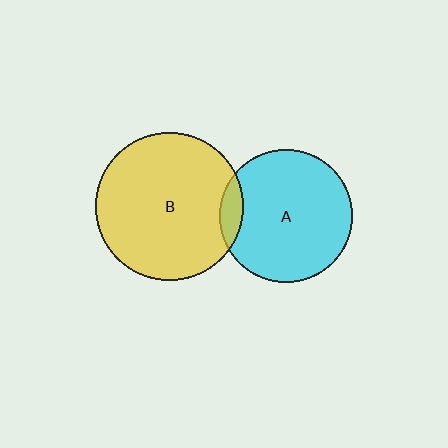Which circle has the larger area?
Circle B (yellow).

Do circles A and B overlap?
Yes.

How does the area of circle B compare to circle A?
Approximately 1.2 times.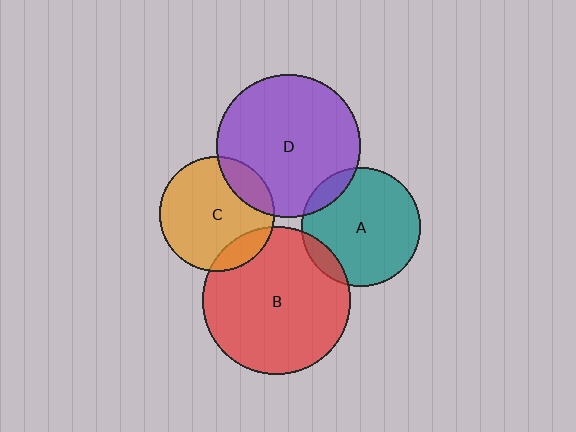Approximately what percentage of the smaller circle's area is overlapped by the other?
Approximately 15%.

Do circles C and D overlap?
Yes.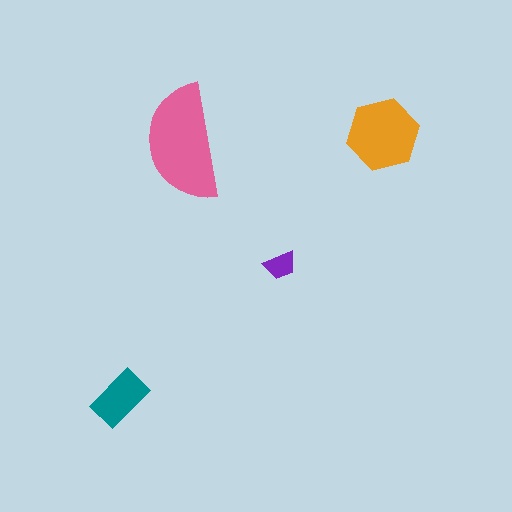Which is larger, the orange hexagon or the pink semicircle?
The pink semicircle.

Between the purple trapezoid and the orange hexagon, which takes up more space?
The orange hexagon.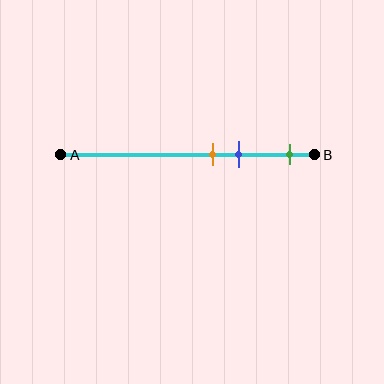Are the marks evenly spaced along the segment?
No, the marks are not evenly spaced.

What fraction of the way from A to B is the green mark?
The green mark is approximately 90% (0.9) of the way from A to B.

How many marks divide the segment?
There are 3 marks dividing the segment.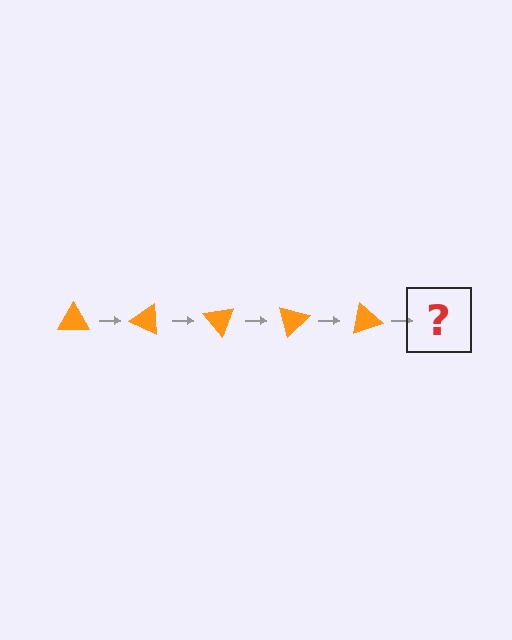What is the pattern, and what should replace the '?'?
The pattern is that the triangle rotates 25 degrees each step. The '?' should be an orange triangle rotated 125 degrees.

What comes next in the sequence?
The next element should be an orange triangle rotated 125 degrees.